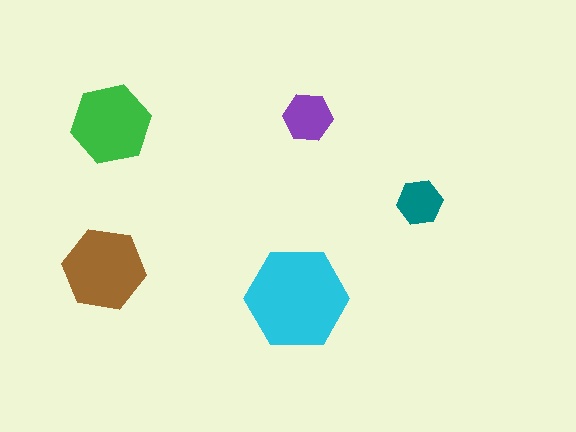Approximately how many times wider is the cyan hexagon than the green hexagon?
About 1.5 times wider.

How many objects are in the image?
There are 5 objects in the image.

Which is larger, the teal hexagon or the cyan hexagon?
The cyan one.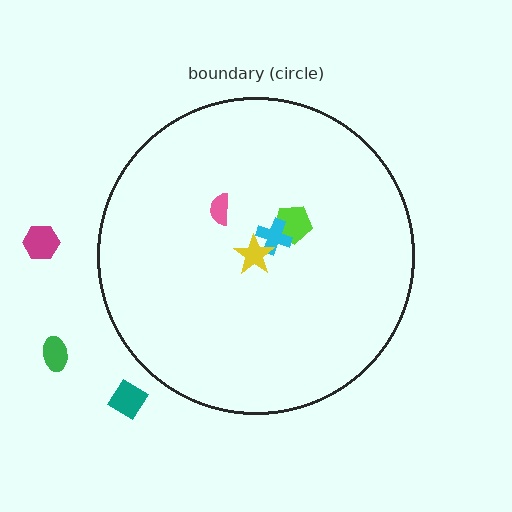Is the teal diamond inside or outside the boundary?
Outside.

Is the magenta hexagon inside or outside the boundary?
Outside.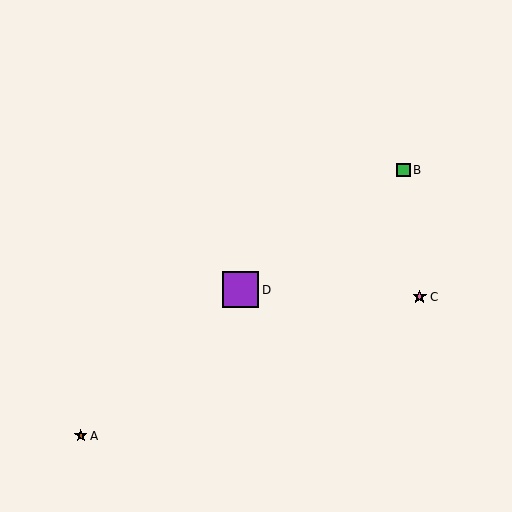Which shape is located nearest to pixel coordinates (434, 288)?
The pink star (labeled C) at (420, 297) is nearest to that location.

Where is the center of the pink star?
The center of the pink star is at (420, 297).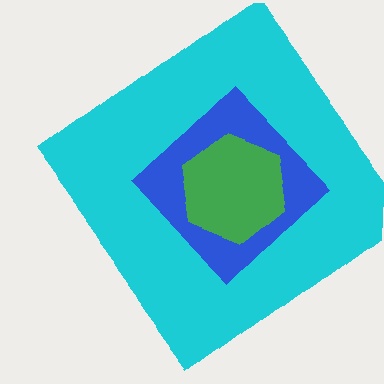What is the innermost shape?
The green hexagon.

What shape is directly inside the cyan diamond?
The blue diamond.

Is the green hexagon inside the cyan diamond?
Yes.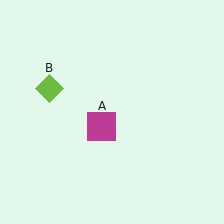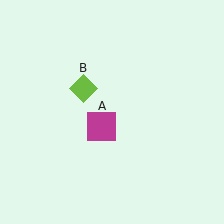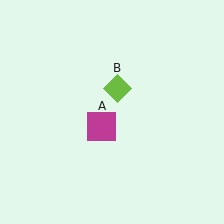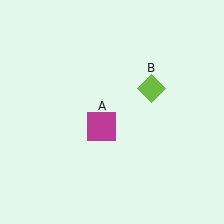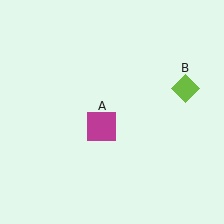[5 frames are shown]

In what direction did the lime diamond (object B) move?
The lime diamond (object B) moved right.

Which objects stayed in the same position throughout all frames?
Magenta square (object A) remained stationary.